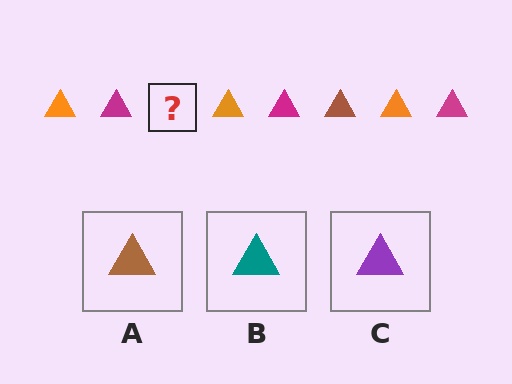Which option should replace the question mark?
Option A.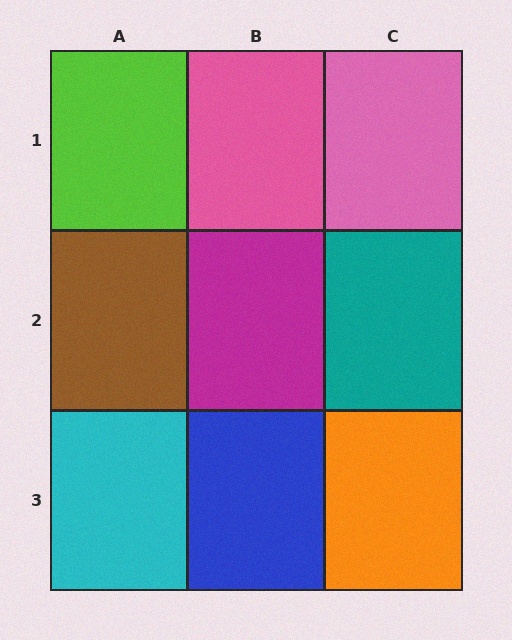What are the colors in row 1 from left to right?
Lime, pink, pink.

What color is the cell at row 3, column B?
Blue.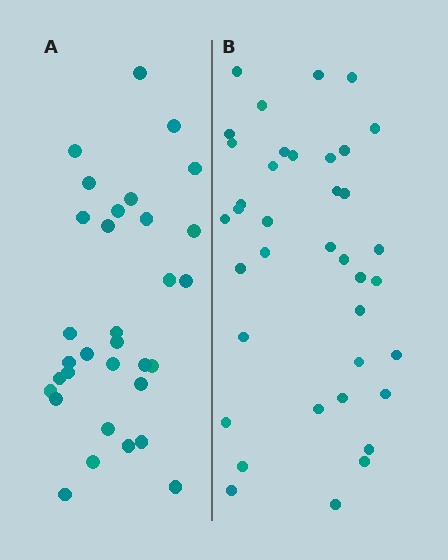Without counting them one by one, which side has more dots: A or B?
Region B (the right region) has more dots.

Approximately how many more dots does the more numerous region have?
Region B has about 6 more dots than region A.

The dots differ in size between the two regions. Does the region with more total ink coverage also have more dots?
No. Region A has more total ink coverage because its dots are larger, but region B actually contains more individual dots. Total area can be misleading — the number of items is what matters here.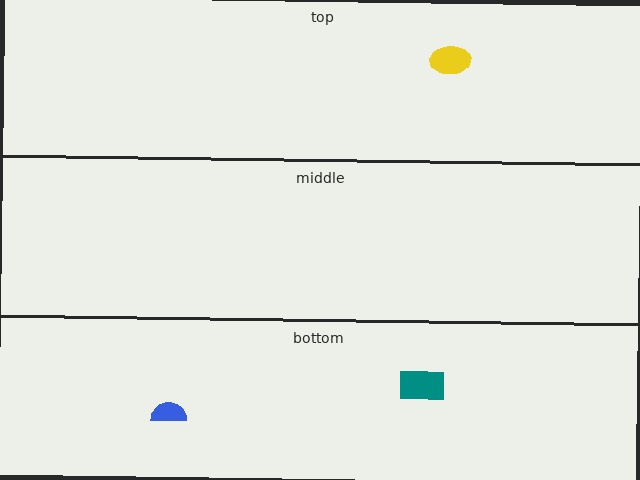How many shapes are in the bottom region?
2.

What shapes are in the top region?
The yellow ellipse.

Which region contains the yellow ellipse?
The top region.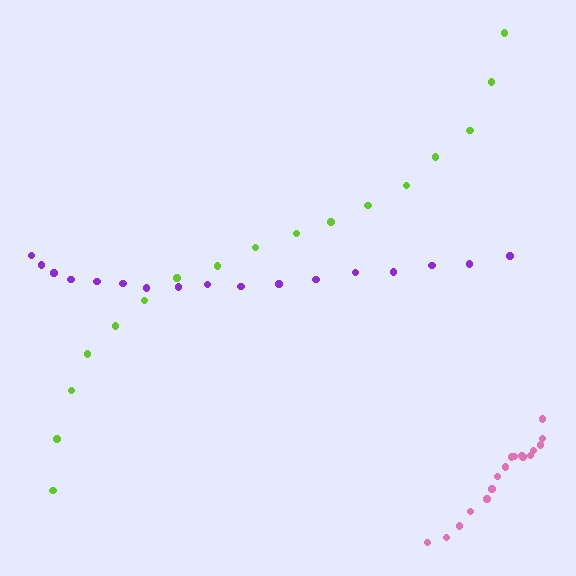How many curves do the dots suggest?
There are 3 distinct paths.